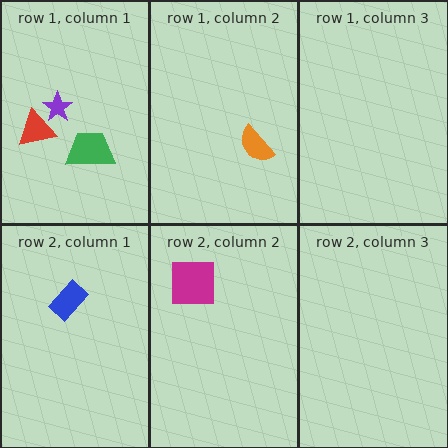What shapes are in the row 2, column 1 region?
The blue rectangle.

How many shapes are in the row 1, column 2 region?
1.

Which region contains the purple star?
The row 1, column 1 region.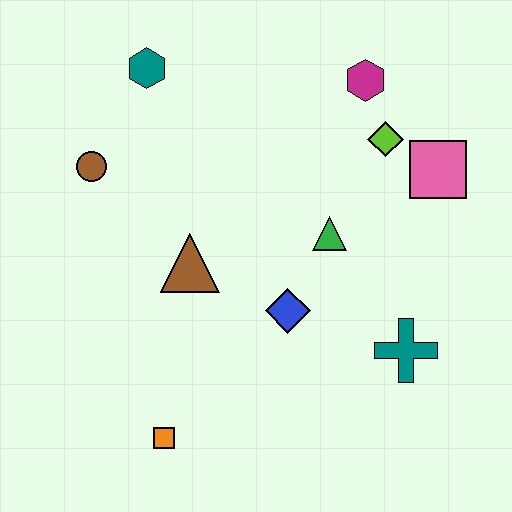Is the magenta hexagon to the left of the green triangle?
No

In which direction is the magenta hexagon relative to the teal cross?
The magenta hexagon is above the teal cross.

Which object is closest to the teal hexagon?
The brown circle is closest to the teal hexagon.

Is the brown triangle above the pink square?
No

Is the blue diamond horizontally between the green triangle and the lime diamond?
No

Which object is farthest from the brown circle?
The teal cross is farthest from the brown circle.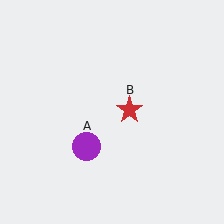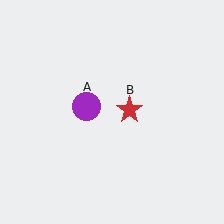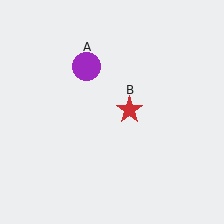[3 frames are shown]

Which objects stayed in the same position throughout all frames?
Red star (object B) remained stationary.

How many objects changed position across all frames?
1 object changed position: purple circle (object A).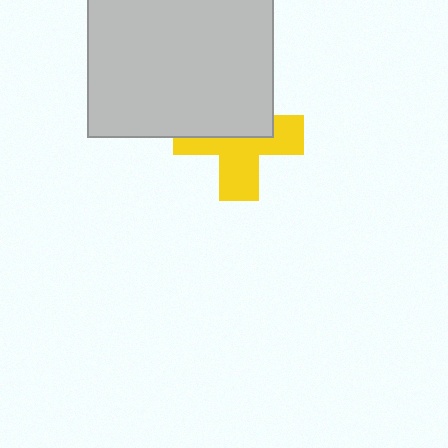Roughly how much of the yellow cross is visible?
About half of it is visible (roughly 55%).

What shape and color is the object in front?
The object in front is a light gray square.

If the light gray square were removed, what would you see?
You would see the complete yellow cross.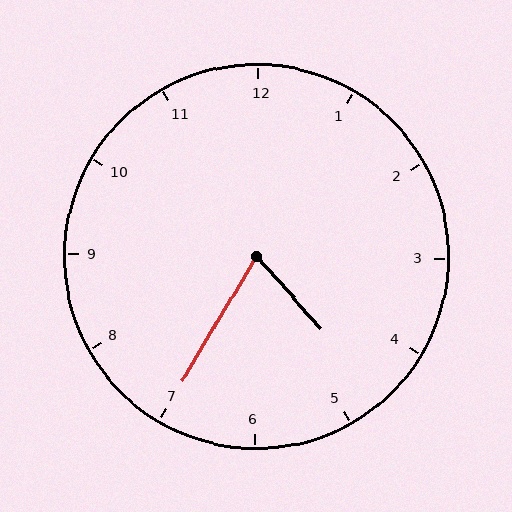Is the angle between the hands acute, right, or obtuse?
It is acute.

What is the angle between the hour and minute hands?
Approximately 72 degrees.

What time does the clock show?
4:35.